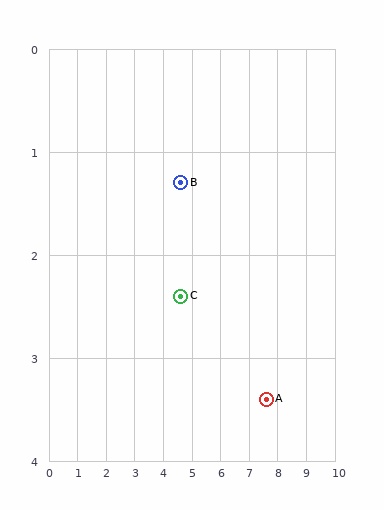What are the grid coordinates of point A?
Point A is at approximately (7.6, 3.4).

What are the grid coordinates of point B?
Point B is at approximately (4.6, 1.3).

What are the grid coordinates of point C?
Point C is at approximately (4.6, 2.4).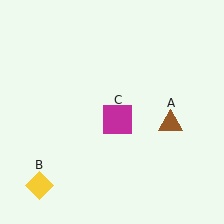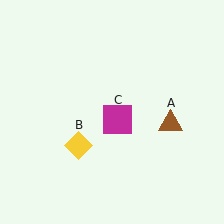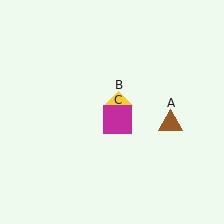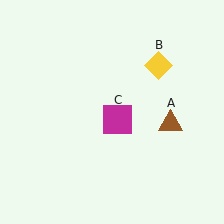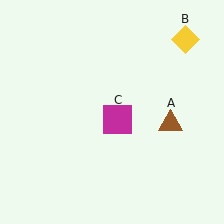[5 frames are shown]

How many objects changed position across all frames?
1 object changed position: yellow diamond (object B).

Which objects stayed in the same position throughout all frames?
Brown triangle (object A) and magenta square (object C) remained stationary.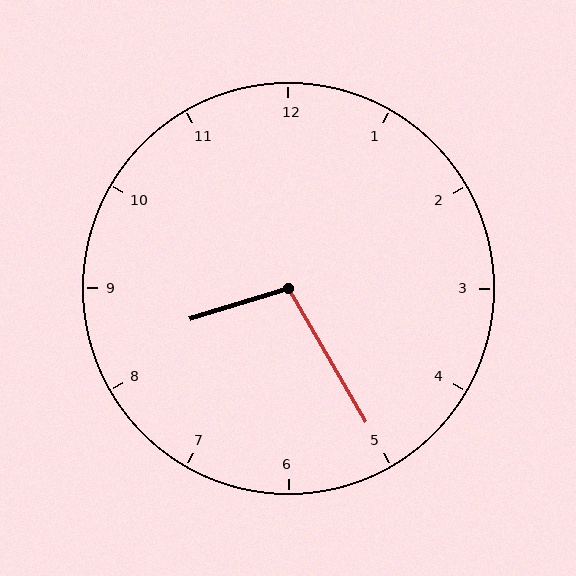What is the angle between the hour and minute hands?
Approximately 102 degrees.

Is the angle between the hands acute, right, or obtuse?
It is obtuse.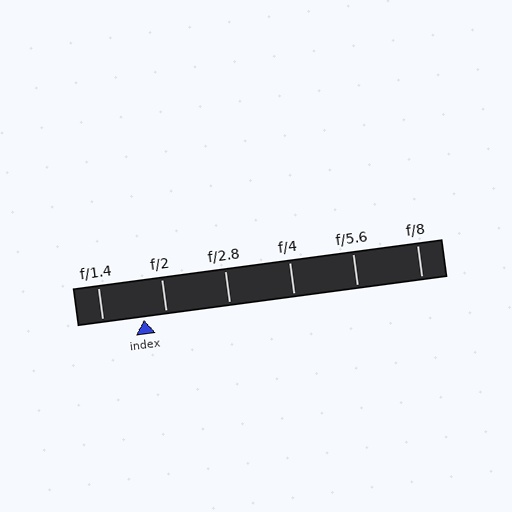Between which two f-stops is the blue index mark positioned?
The index mark is between f/1.4 and f/2.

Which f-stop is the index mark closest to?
The index mark is closest to f/2.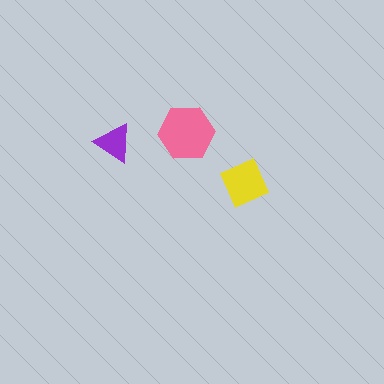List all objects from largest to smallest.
The pink hexagon, the yellow diamond, the purple triangle.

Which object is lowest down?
The yellow diamond is bottommost.